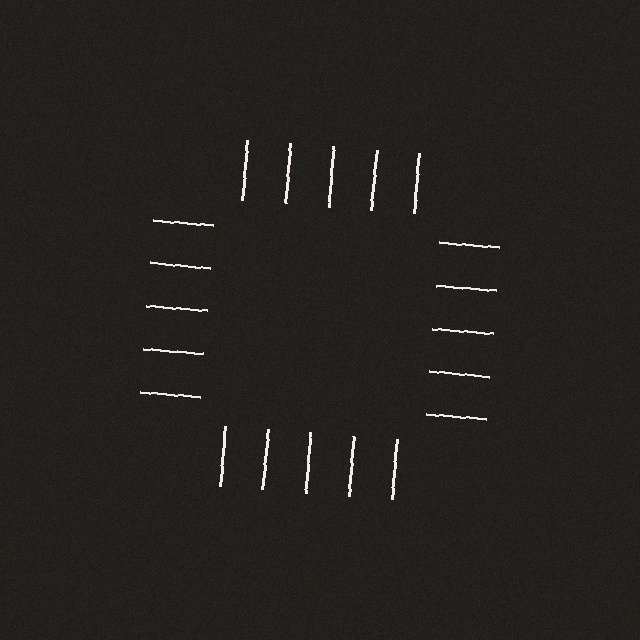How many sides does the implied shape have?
4 sides — the line-ends trace a square.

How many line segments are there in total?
20 — 5 along each of the 4 edges.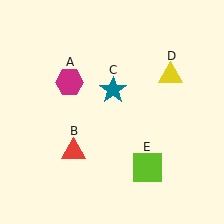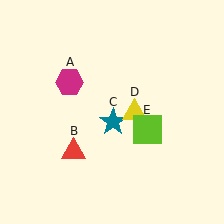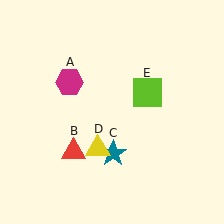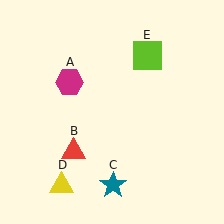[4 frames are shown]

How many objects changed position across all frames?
3 objects changed position: teal star (object C), yellow triangle (object D), lime square (object E).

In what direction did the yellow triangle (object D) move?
The yellow triangle (object D) moved down and to the left.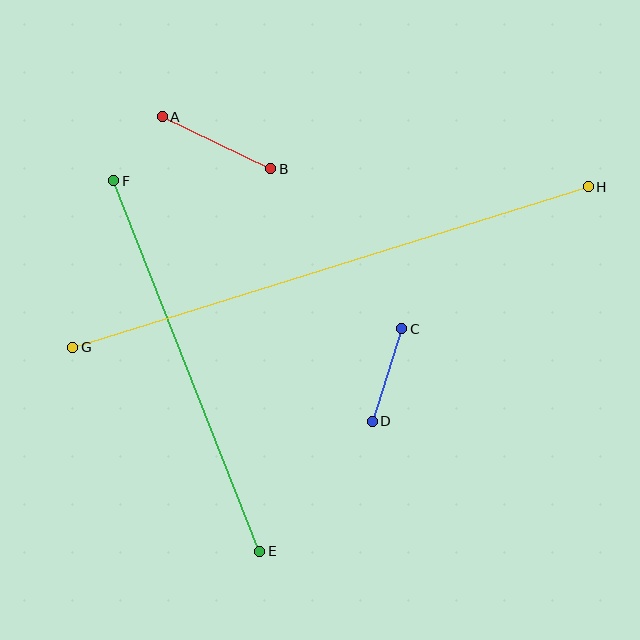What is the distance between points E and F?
The distance is approximately 398 pixels.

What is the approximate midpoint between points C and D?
The midpoint is at approximately (387, 375) pixels.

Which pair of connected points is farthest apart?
Points G and H are farthest apart.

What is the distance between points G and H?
The distance is approximately 540 pixels.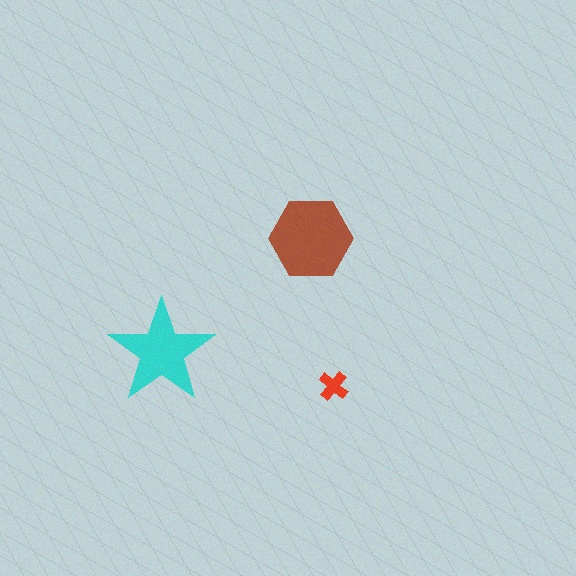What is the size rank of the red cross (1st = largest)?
3rd.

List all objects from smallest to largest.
The red cross, the cyan star, the brown hexagon.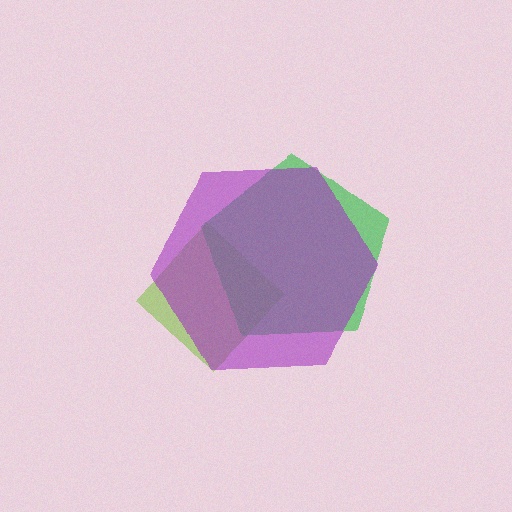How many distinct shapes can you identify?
There are 3 distinct shapes: a lime diamond, a green pentagon, a purple hexagon.